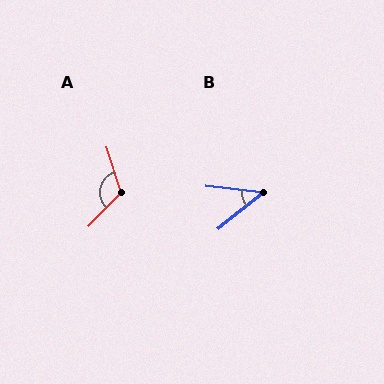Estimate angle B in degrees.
Approximately 45 degrees.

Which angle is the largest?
A, at approximately 118 degrees.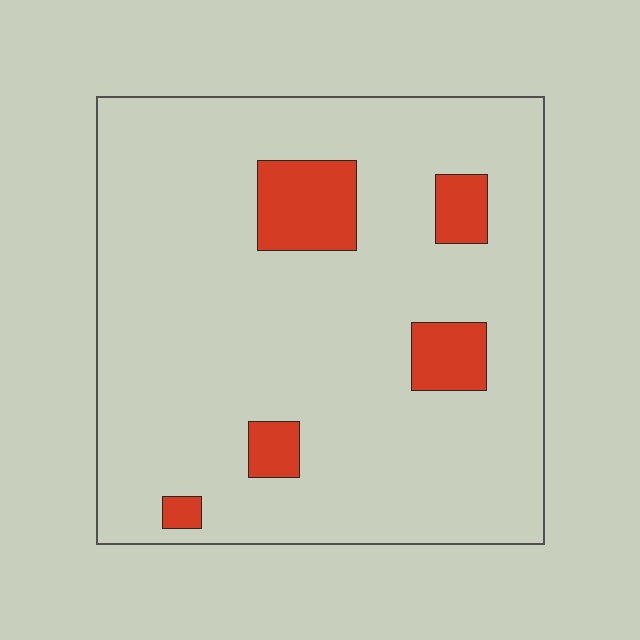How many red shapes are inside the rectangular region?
5.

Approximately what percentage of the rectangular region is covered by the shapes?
Approximately 10%.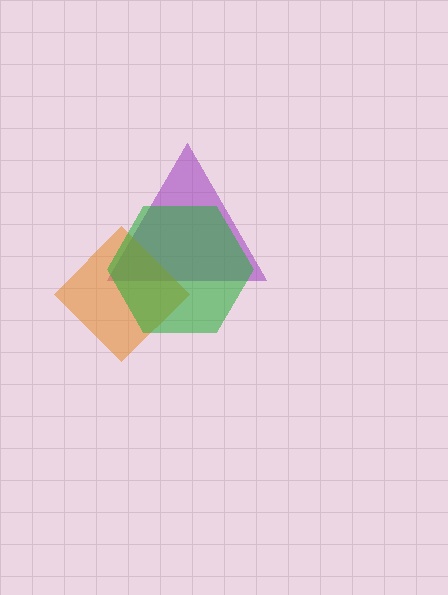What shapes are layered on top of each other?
The layered shapes are: a purple triangle, an orange diamond, a green hexagon.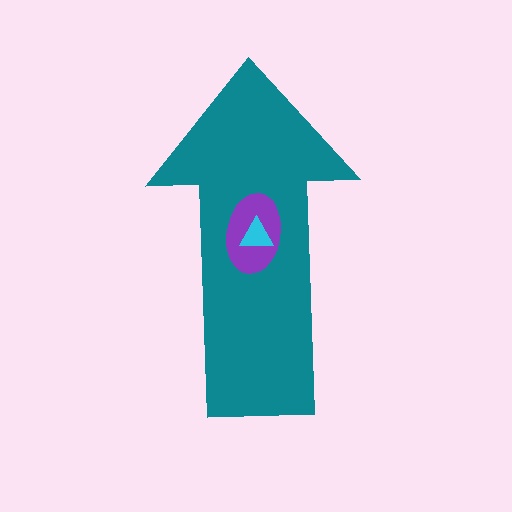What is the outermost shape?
The teal arrow.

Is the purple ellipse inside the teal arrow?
Yes.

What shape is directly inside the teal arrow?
The purple ellipse.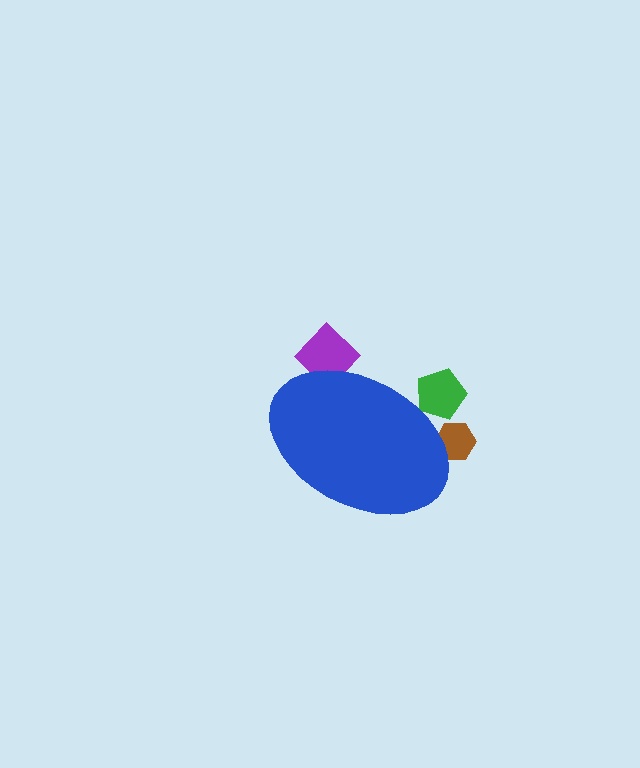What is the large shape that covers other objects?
A blue ellipse.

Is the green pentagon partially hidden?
Yes, the green pentagon is partially hidden behind the blue ellipse.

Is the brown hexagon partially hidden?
Yes, the brown hexagon is partially hidden behind the blue ellipse.